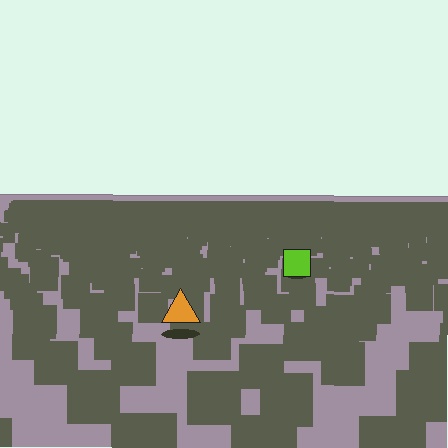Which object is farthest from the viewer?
The lime square is farthest from the viewer. It appears smaller and the ground texture around it is denser.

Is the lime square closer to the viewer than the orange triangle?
No. The orange triangle is closer — you can tell from the texture gradient: the ground texture is coarser near it.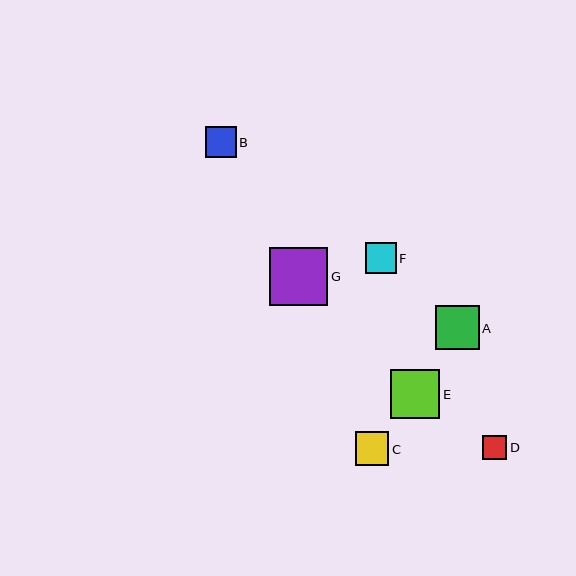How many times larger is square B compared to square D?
Square B is approximately 1.3 times the size of square D.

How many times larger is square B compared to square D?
Square B is approximately 1.3 times the size of square D.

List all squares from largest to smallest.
From largest to smallest: G, E, A, C, B, F, D.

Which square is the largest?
Square G is the largest with a size of approximately 58 pixels.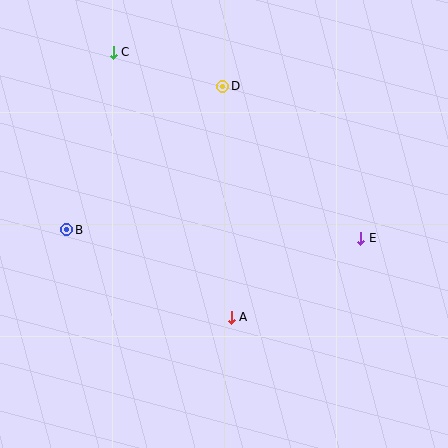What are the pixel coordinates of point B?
Point B is at (67, 230).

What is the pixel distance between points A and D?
The distance between A and D is 231 pixels.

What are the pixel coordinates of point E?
Point E is at (361, 238).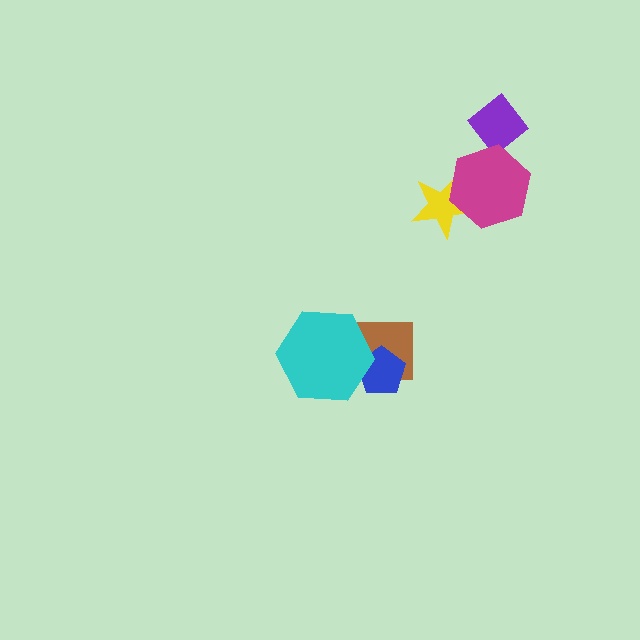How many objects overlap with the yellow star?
1 object overlaps with the yellow star.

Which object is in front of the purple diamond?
The magenta hexagon is in front of the purple diamond.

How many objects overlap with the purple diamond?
1 object overlaps with the purple diamond.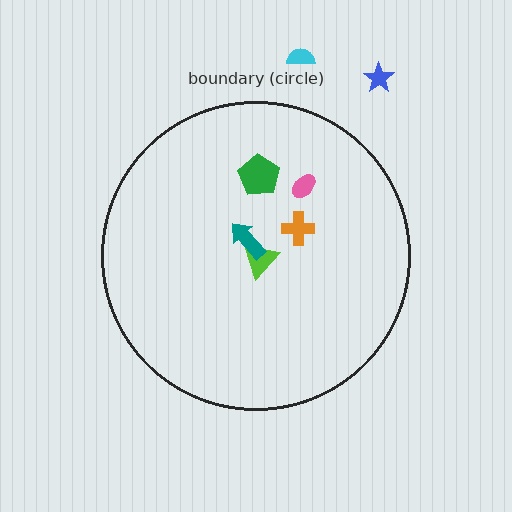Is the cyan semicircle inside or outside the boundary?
Outside.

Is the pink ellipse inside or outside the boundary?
Inside.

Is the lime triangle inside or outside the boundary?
Inside.